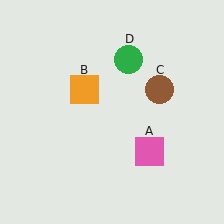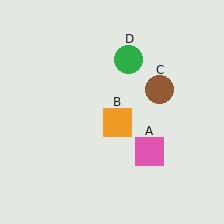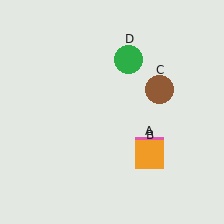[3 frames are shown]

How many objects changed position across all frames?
1 object changed position: orange square (object B).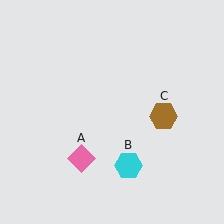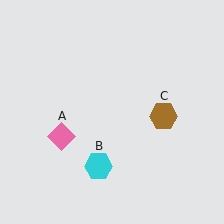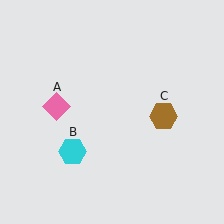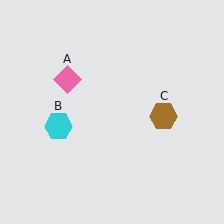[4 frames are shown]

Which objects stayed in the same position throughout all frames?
Brown hexagon (object C) remained stationary.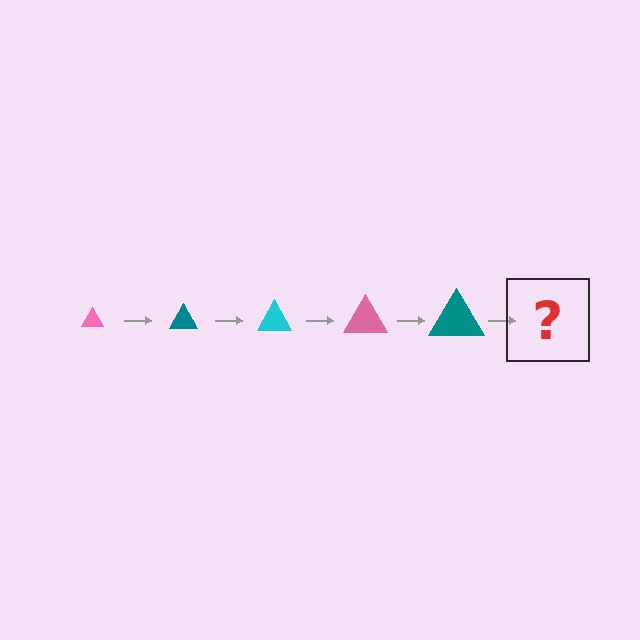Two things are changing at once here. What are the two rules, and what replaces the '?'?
The two rules are that the triangle grows larger each step and the color cycles through pink, teal, and cyan. The '?' should be a cyan triangle, larger than the previous one.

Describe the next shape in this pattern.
It should be a cyan triangle, larger than the previous one.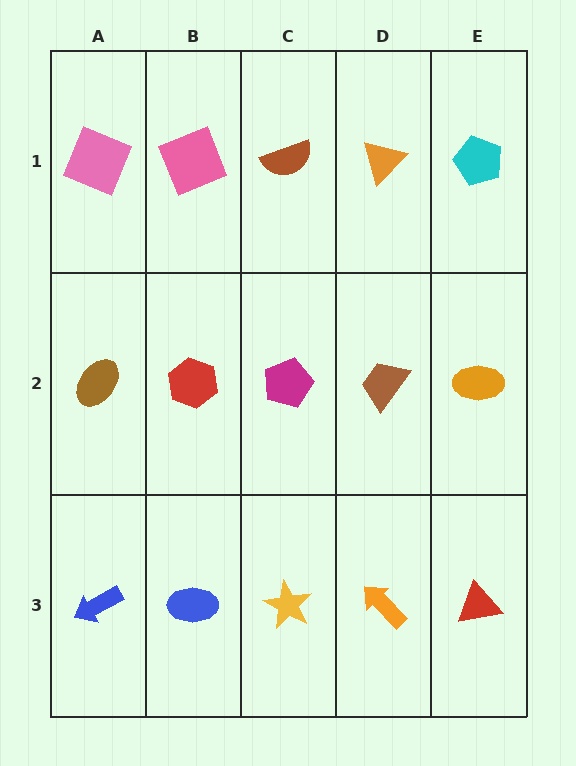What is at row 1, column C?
A brown semicircle.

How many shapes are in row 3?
5 shapes.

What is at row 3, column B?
A blue ellipse.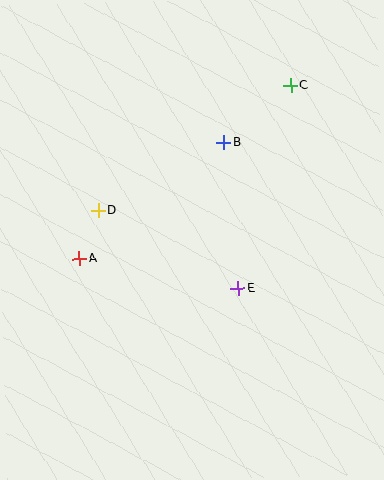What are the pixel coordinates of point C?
Point C is at (290, 85).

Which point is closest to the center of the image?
Point E at (238, 289) is closest to the center.